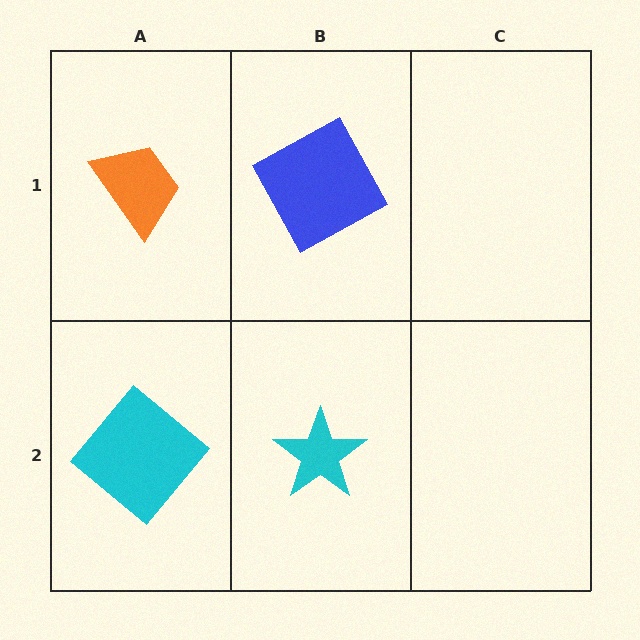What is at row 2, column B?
A cyan star.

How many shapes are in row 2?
2 shapes.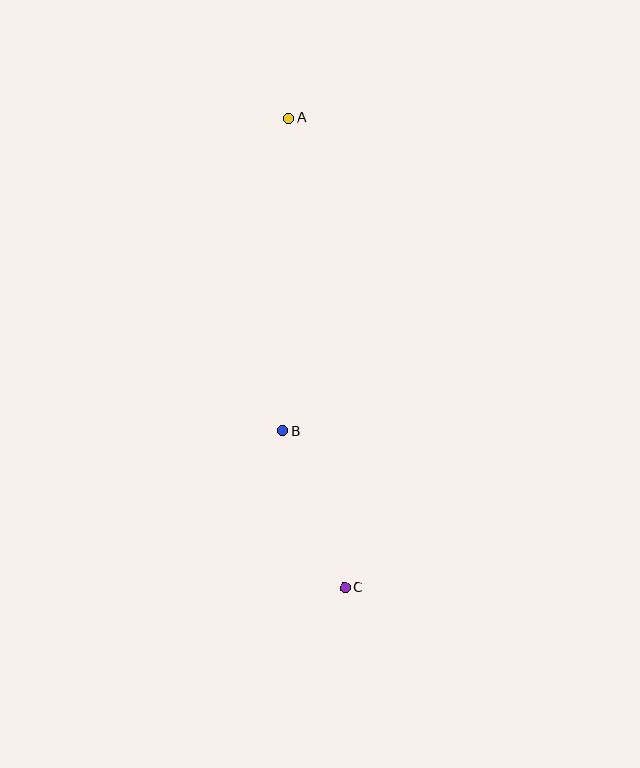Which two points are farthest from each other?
Points A and C are farthest from each other.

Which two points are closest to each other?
Points B and C are closest to each other.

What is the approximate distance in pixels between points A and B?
The distance between A and B is approximately 313 pixels.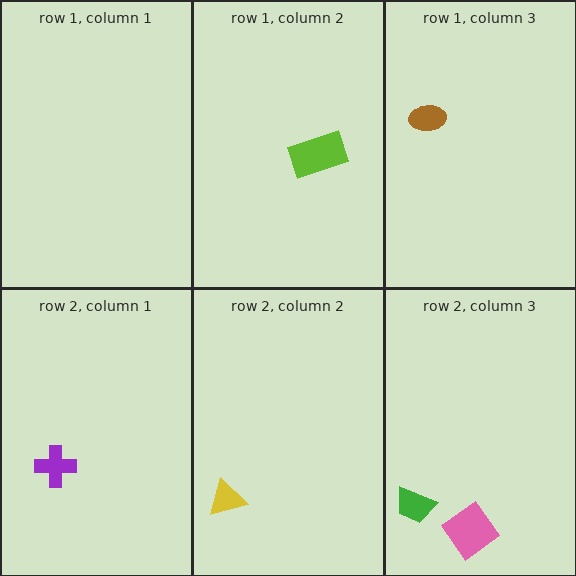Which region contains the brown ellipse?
The row 1, column 3 region.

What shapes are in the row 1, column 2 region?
The lime rectangle.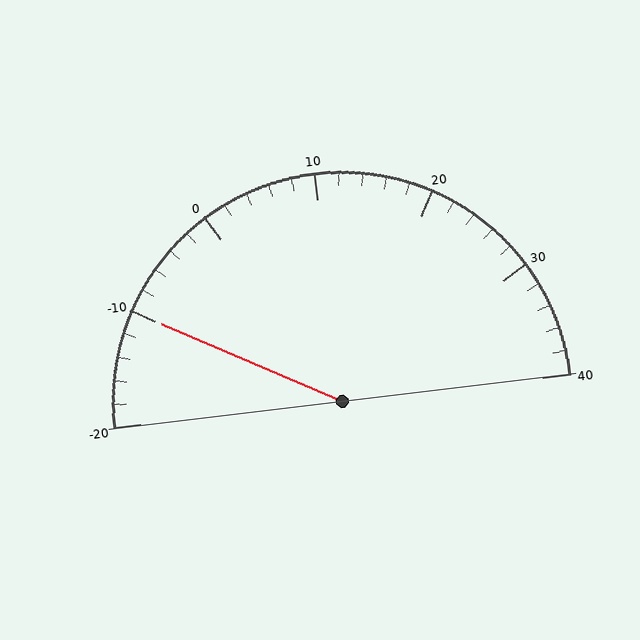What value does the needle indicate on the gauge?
The needle indicates approximately -10.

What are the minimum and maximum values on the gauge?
The gauge ranges from -20 to 40.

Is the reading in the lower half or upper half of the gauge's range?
The reading is in the lower half of the range (-20 to 40).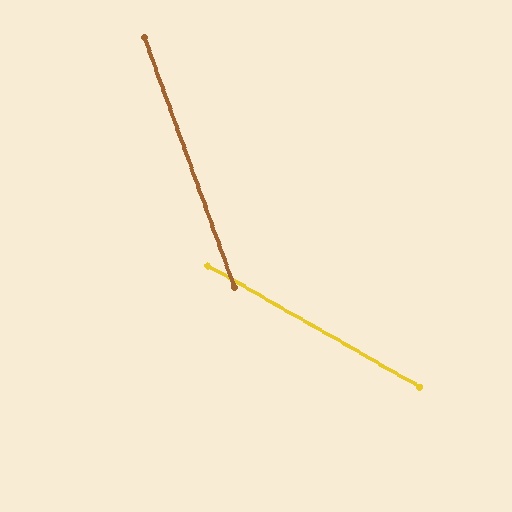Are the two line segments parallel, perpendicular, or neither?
Neither parallel nor perpendicular — they differ by about 40°.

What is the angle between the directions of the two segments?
Approximately 40 degrees.